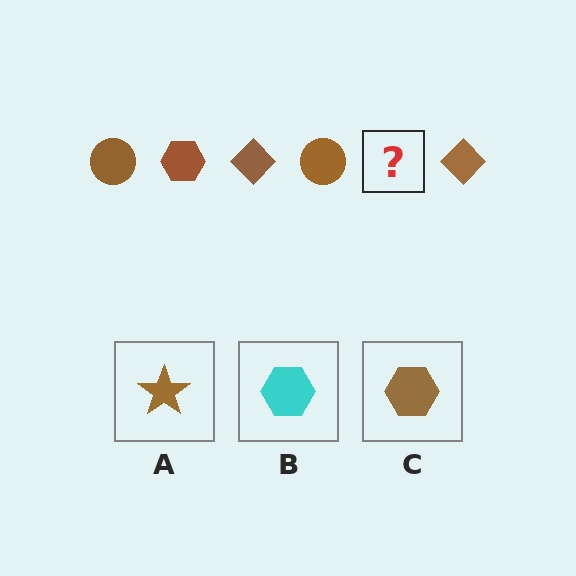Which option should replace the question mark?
Option C.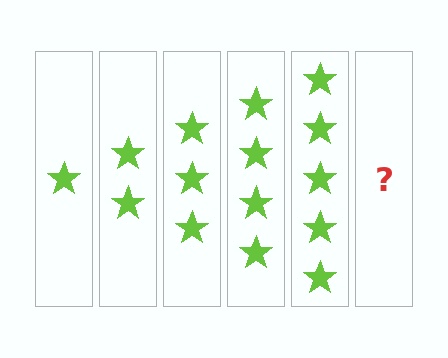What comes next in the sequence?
The next element should be 6 stars.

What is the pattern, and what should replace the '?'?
The pattern is that each step adds one more star. The '?' should be 6 stars.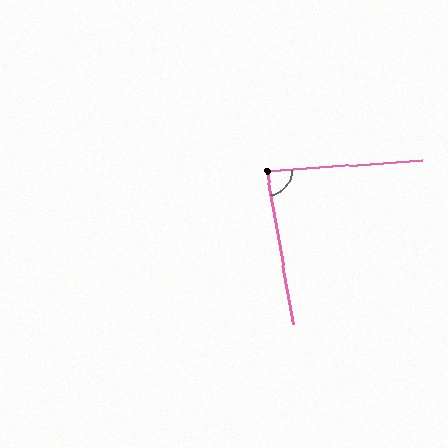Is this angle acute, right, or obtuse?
It is acute.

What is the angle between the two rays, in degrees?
Approximately 84 degrees.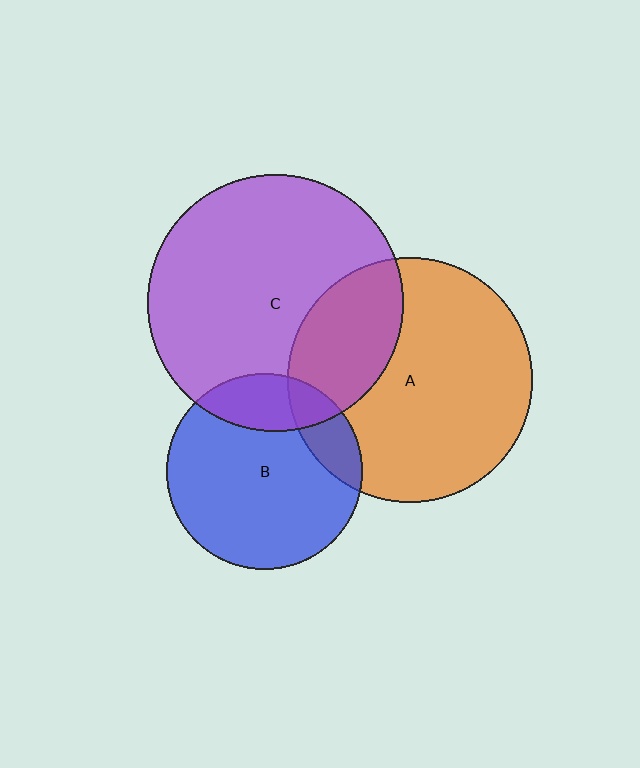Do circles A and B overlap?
Yes.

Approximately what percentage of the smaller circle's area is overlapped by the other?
Approximately 15%.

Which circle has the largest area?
Circle C (purple).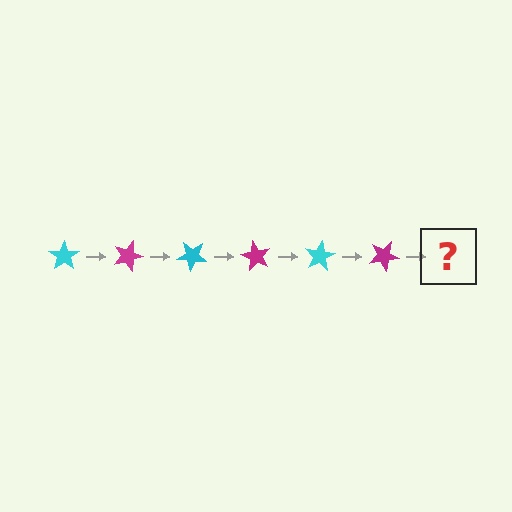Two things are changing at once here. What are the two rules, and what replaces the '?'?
The two rules are that it rotates 20 degrees each step and the color cycles through cyan and magenta. The '?' should be a cyan star, rotated 120 degrees from the start.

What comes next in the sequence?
The next element should be a cyan star, rotated 120 degrees from the start.